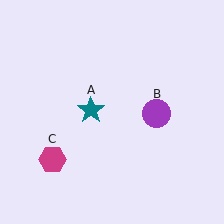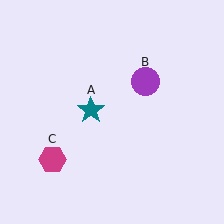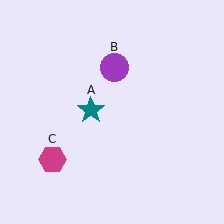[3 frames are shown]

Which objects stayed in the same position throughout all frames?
Teal star (object A) and magenta hexagon (object C) remained stationary.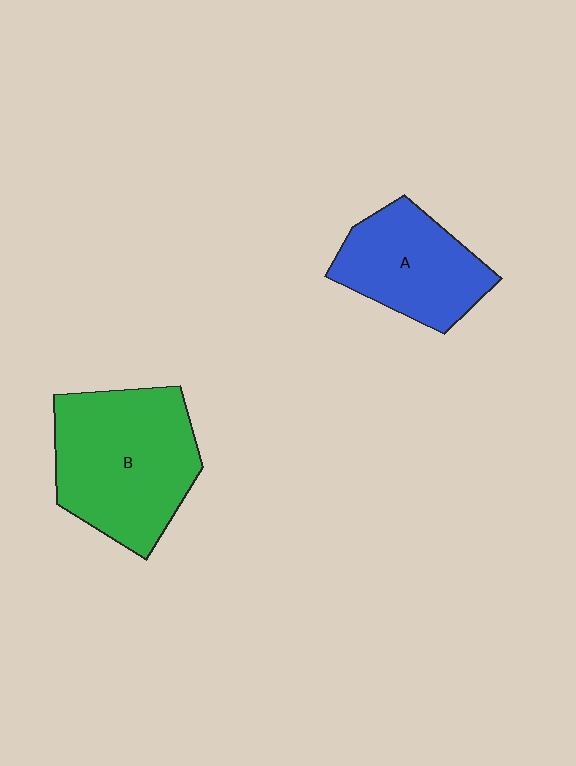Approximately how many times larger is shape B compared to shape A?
Approximately 1.5 times.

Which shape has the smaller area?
Shape A (blue).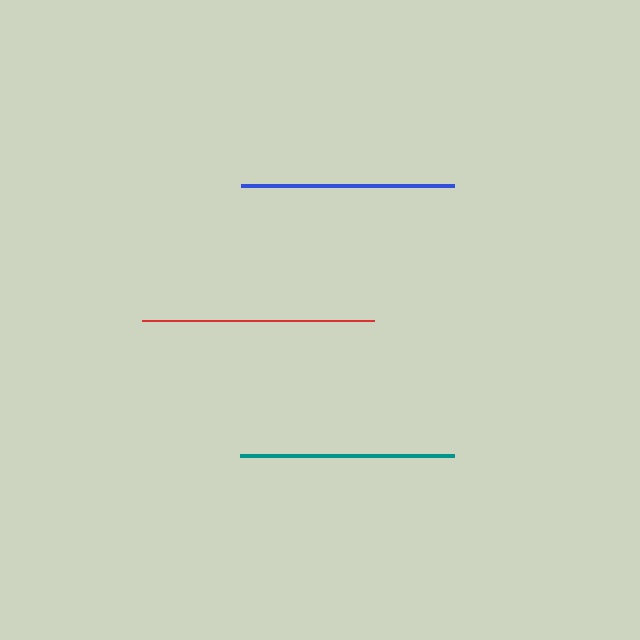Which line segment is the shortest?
The blue line is the shortest at approximately 213 pixels.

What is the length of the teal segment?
The teal segment is approximately 215 pixels long.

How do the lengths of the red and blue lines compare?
The red and blue lines are approximately the same length.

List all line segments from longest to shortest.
From longest to shortest: red, teal, blue.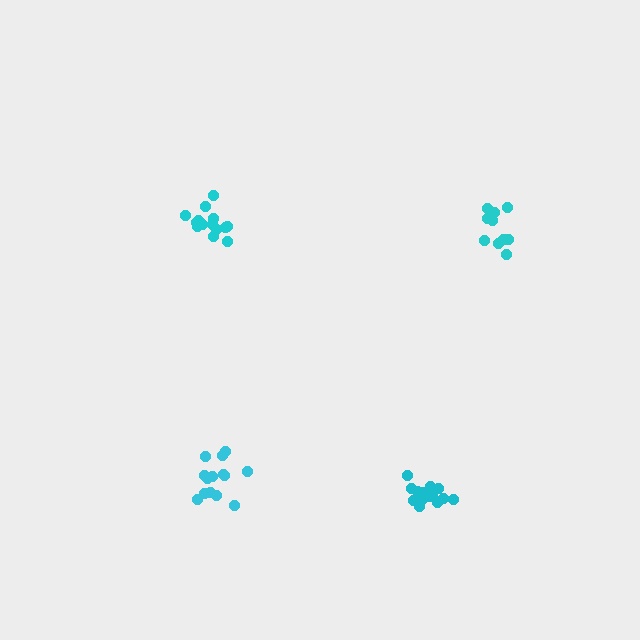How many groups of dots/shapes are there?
There are 4 groups.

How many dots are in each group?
Group 1: 15 dots, Group 2: 14 dots, Group 3: 16 dots, Group 4: 10 dots (55 total).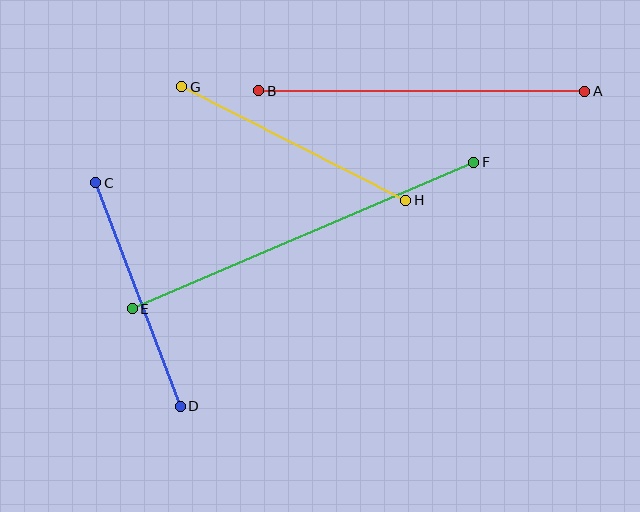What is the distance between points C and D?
The distance is approximately 239 pixels.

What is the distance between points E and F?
The distance is approximately 372 pixels.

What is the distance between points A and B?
The distance is approximately 326 pixels.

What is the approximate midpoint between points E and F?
The midpoint is at approximately (303, 235) pixels.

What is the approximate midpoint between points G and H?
The midpoint is at approximately (294, 144) pixels.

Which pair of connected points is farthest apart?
Points E and F are farthest apart.